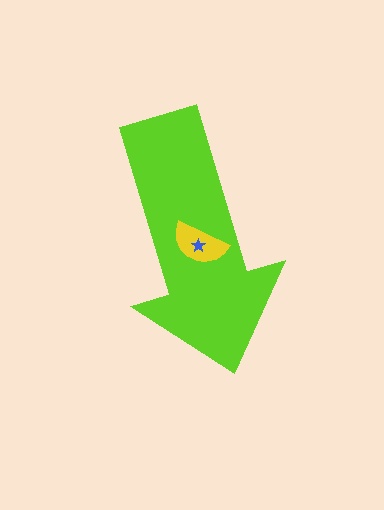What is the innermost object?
The blue star.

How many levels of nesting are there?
3.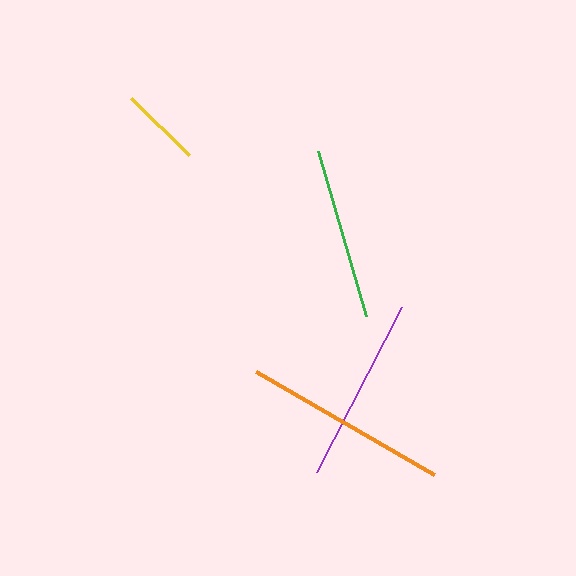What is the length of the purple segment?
The purple segment is approximately 186 pixels long.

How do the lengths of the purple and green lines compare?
The purple and green lines are approximately the same length.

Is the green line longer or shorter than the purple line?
The purple line is longer than the green line.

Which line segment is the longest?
The orange line is the longest at approximately 205 pixels.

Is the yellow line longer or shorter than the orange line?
The orange line is longer than the yellow line.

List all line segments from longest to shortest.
From longest to shortest: orange, purple, green, yellow.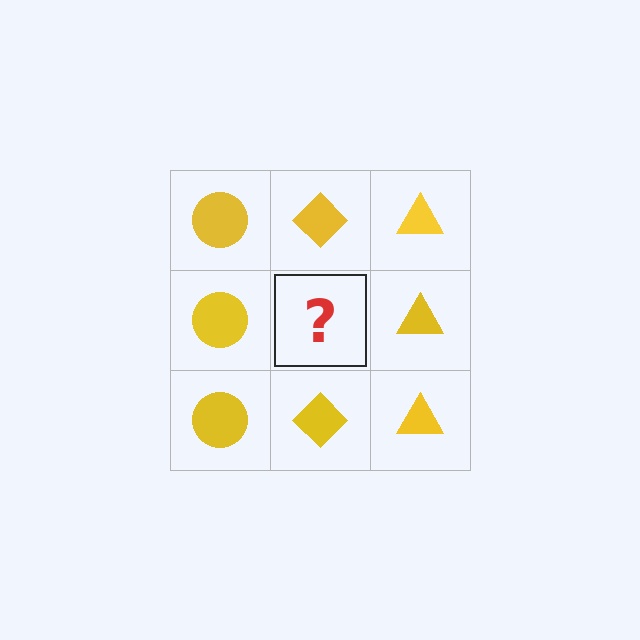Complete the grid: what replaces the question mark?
The question mark should be replaced with a yellow diamond.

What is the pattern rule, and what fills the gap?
The rule is that each column has a consistent shape. The gap should be filled with a yellow diamond.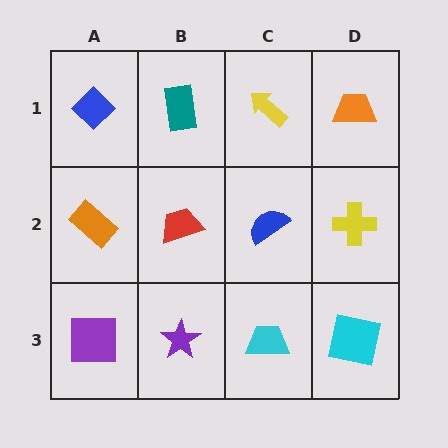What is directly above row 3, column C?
A blue semicircle.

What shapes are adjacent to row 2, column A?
A blue diamond (row 1, column A), a purple square (row 3, column A), a red trapezoid (row 2, column B).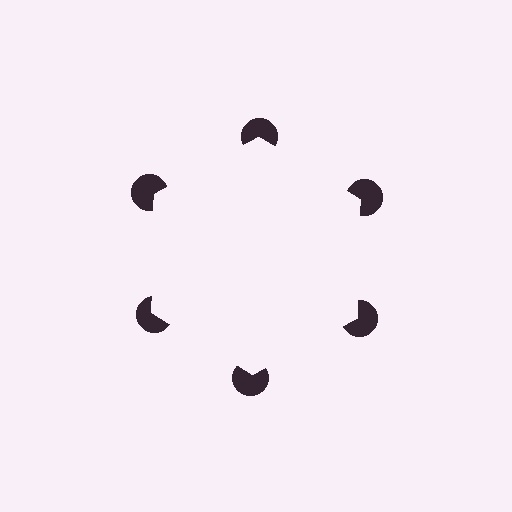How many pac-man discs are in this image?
There are 6 — one at each vertex of the illusory hexagon.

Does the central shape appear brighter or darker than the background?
It typically appears slightly brighter than the background, even though no actual brightness change is drawn.